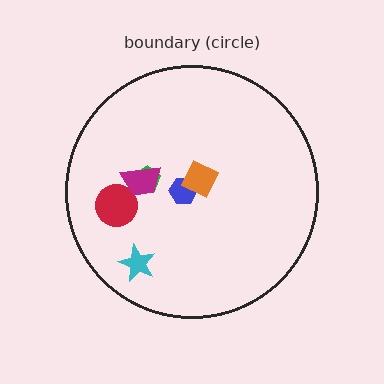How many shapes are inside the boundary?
6 inside, 0 outside.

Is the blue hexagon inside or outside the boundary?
Inside.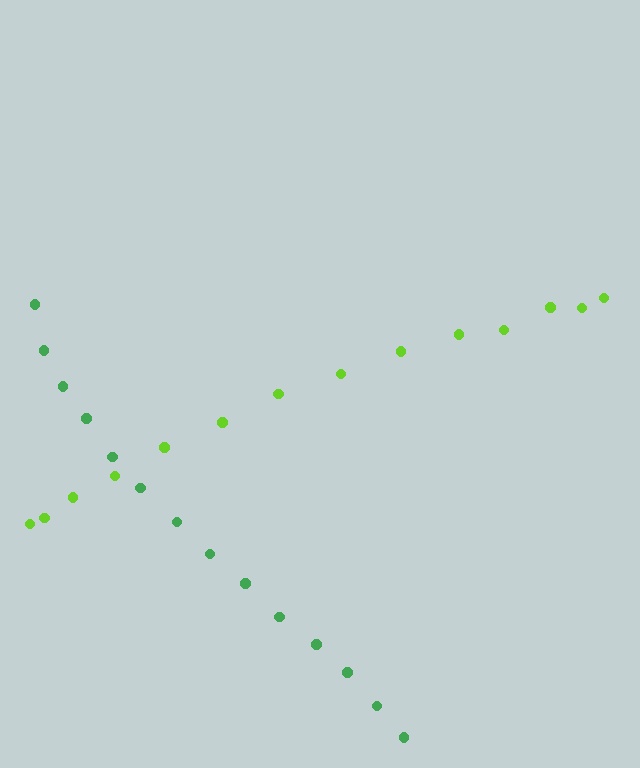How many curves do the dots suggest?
There are 2 distinct paths.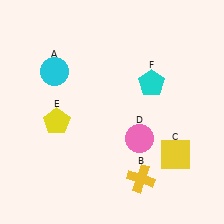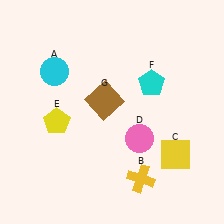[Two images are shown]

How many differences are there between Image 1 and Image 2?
There is 1 difference between the two images.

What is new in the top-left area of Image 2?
A brown square (G) was added in the top-left area of Image 2.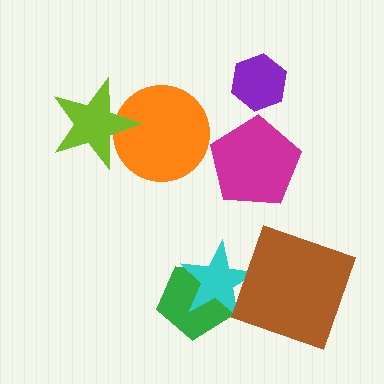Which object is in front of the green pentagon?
The cyan star is in front of the green pentagon.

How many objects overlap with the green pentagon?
1 object overlaps with the green pentagon.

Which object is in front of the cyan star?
The brown square is in front of the cyan star.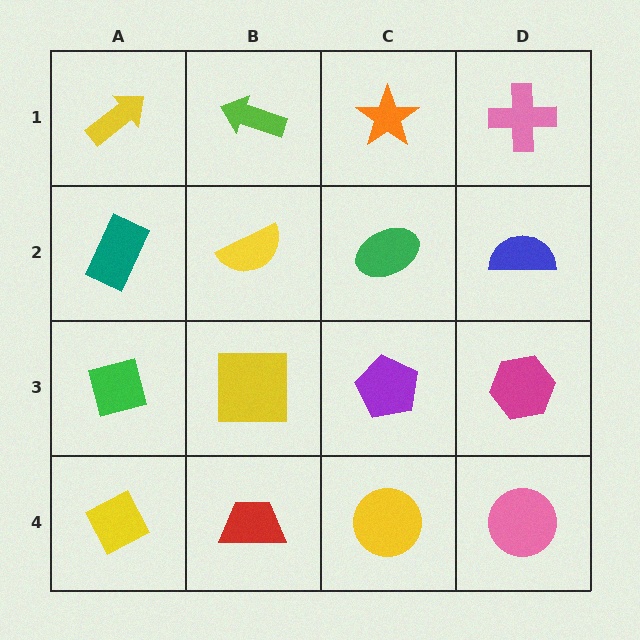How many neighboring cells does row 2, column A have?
3.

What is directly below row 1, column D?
A blue semicircle.